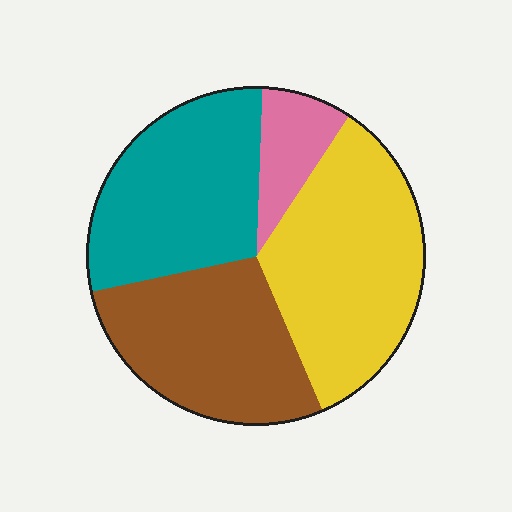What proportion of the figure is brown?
Brown takes up about one quarter (1/4) of the figure.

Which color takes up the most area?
Yellow, at roughly 35%.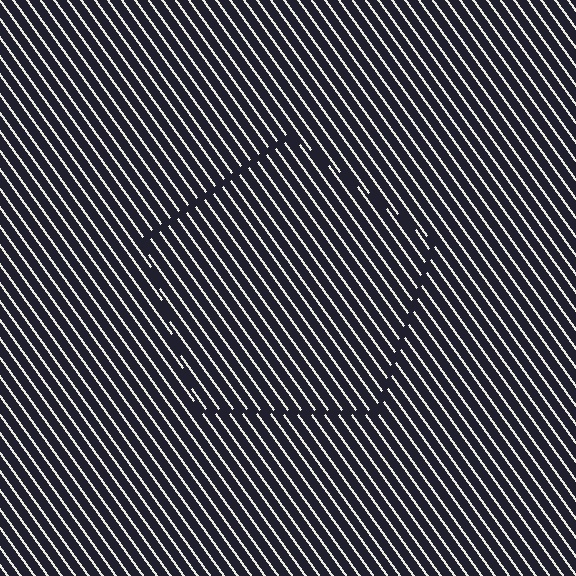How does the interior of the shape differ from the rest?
The interior of the shape contains the same grating, shifted by half a period — the contour is defined by the phase discontinuity where line-ends from the inner and outer gratings abut.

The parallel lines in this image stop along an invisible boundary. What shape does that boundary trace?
An illusory pentagon. The interior of the shape contains the same grating, shifted by half a period — the contour is defined by the phase discontinuity where line-ends from the inner and outer gratings abut.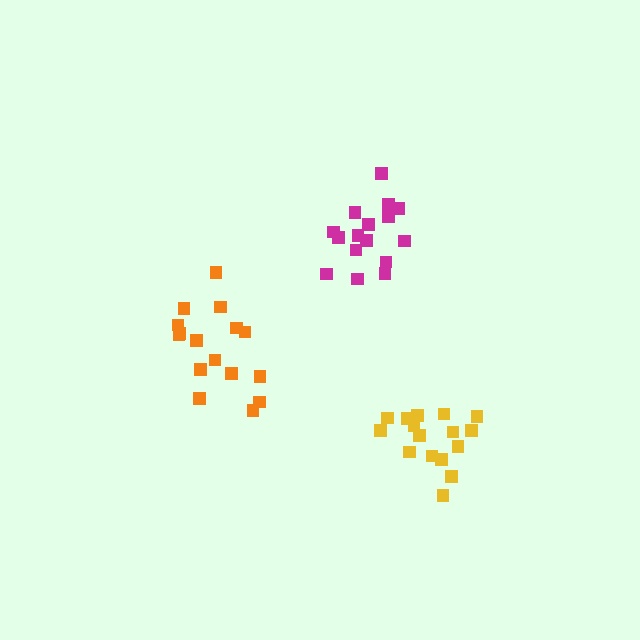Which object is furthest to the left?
The orange cluster is leftmost.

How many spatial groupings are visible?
There are 3 spatial groupings.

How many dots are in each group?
Group 1: 16 dots, Group 2: 16 dots, Group 3: 16 dots (48 total).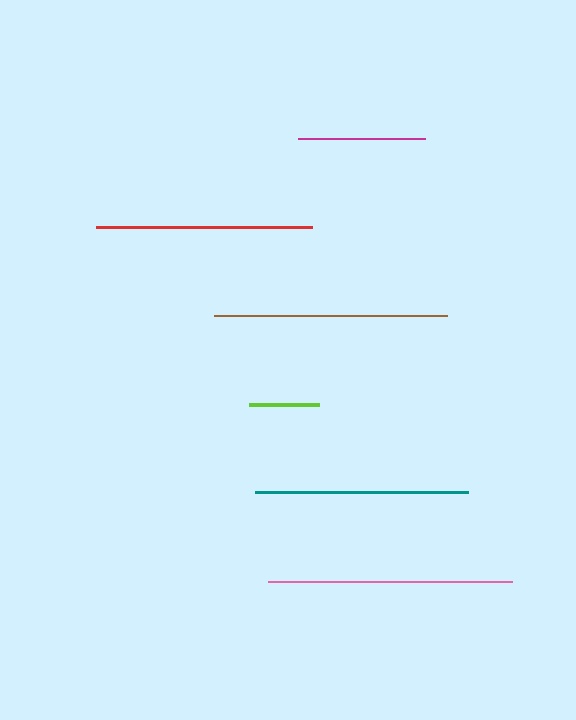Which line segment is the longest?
The pink line is the longest at approximately 244 pixels.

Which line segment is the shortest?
The lime line is the shortest at approximately 70 pixels.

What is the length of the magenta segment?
The magenta segment is approximately 127 pixels long.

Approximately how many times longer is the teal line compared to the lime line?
The teal line is approximately 3.0 times the length of the lime line.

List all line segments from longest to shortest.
From longest to shortest: pink, brown, red, teal, magenta, lime.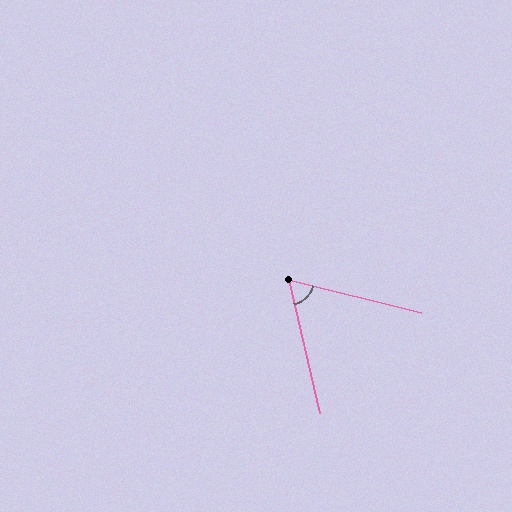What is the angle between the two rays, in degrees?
Approximately 63 degrees.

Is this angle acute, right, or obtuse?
It is acute.